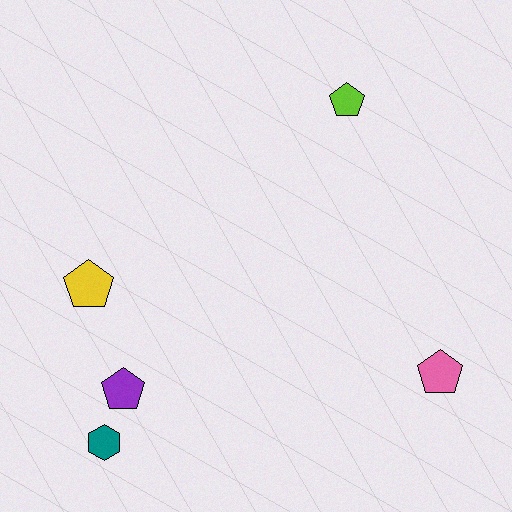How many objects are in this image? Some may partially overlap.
There are 5 objects.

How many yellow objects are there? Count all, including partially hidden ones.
There is 1 yellow object.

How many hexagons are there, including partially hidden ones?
There is 1 hexagon.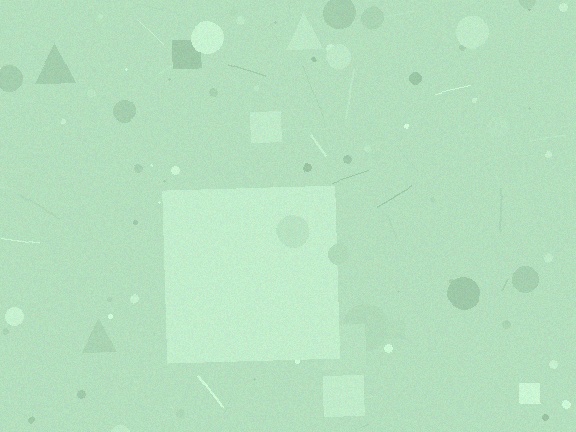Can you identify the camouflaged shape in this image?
The camouflaged shape is a square.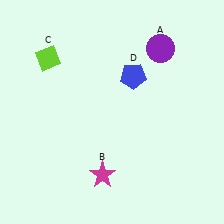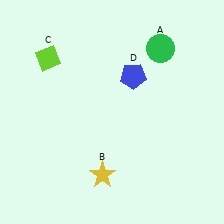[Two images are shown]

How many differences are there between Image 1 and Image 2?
There are 2 differences between the two images.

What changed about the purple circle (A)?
In Image 1, A is purple. In Image 2, it changed to green.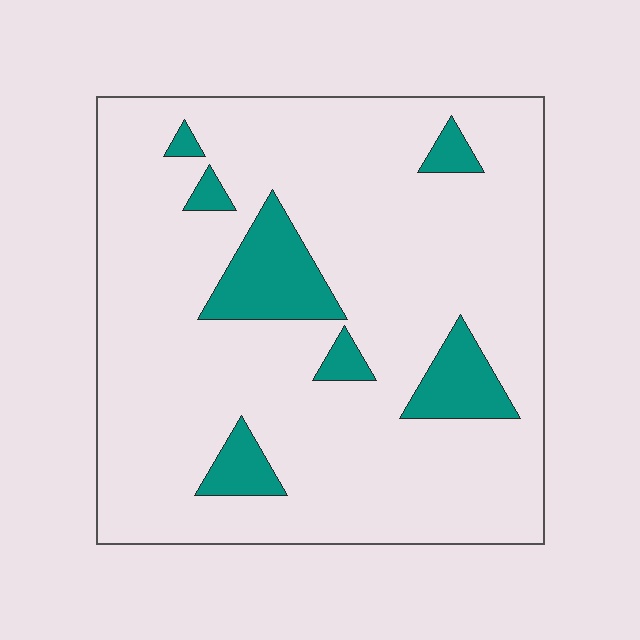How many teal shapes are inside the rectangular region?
7.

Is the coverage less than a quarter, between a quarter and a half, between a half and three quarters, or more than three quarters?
Less than a quarter.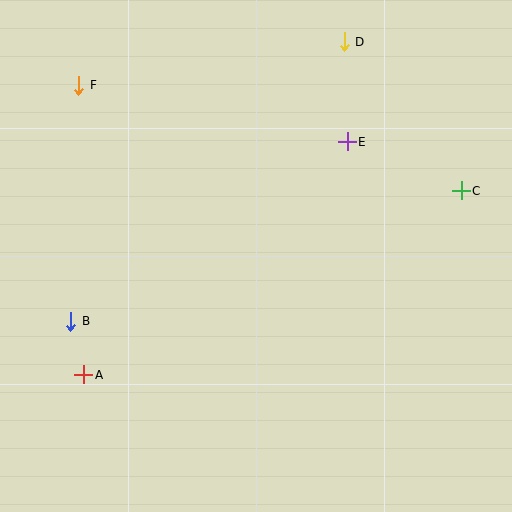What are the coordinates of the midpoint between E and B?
The midpoint between E and B is at (209, 232).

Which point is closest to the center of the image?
Point E at (347, 142) is closest to the center.